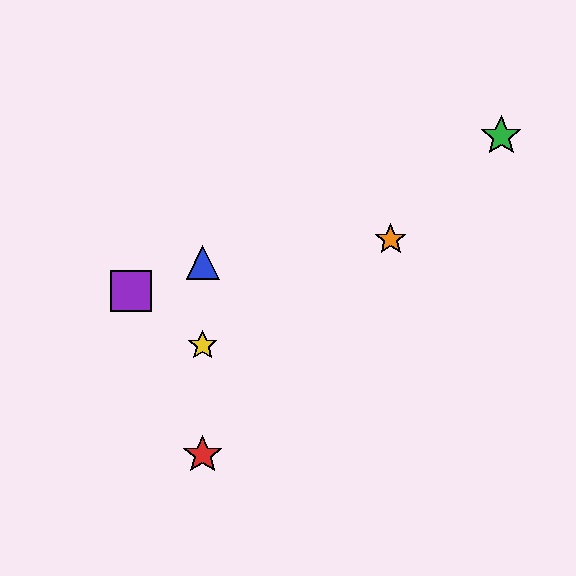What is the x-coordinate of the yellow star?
The yellow star is at x≈203.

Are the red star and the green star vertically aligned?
No, the red star is at x≈203 and the green star is at x≈501.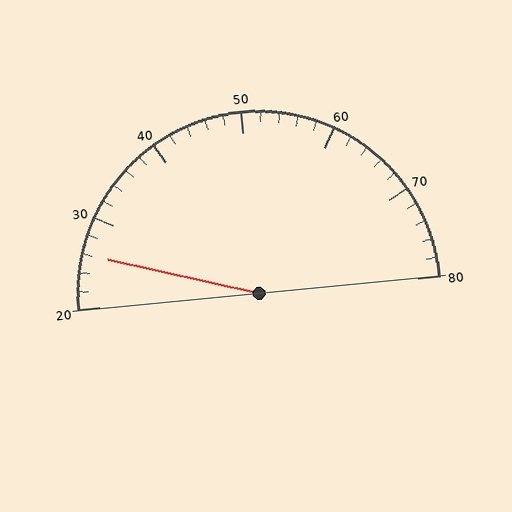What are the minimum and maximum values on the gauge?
The gauge ranges from 20 to 80.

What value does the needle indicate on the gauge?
The needle indicates approximately 26.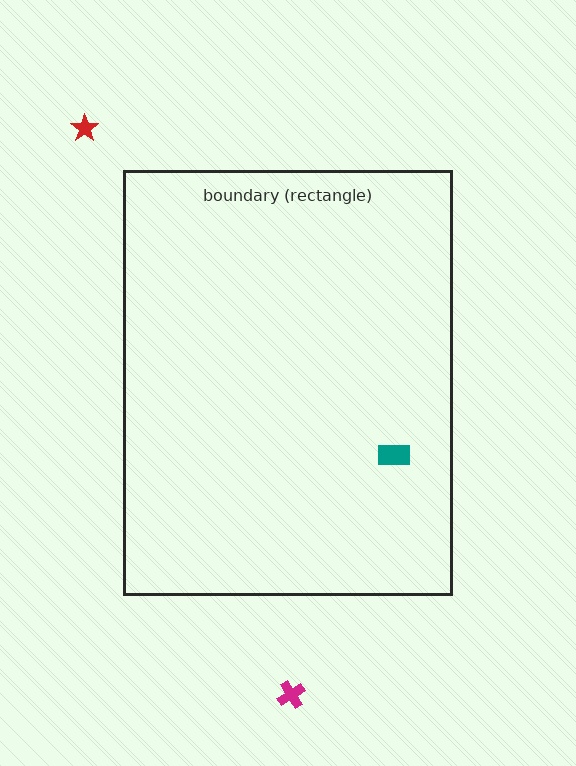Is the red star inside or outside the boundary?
Outside.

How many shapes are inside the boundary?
1 inside, 2 outside.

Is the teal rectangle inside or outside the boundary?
Inside.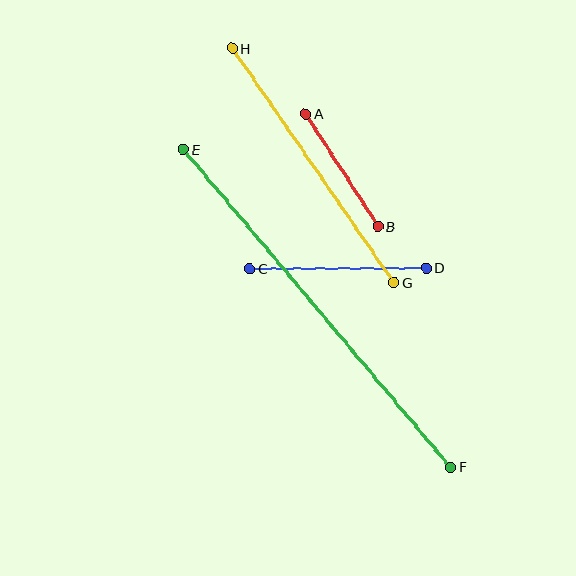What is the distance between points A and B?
The distance is approximately 134 pixels.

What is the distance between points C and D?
The distance is approximately 177 pixels.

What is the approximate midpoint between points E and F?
The midpoint is at approximately (317, 308) pixels.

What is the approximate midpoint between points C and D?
The midpoint is at approximately (338, 268) pixels.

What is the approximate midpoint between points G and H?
The midpoint is at approximately (313, 165) pixels.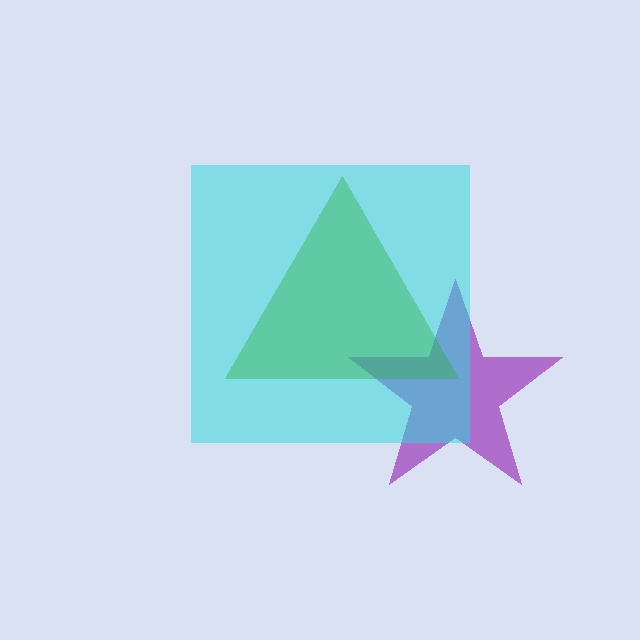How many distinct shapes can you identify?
There are 3 distinct shapes: a purple star, a cyan square, a green triangle.